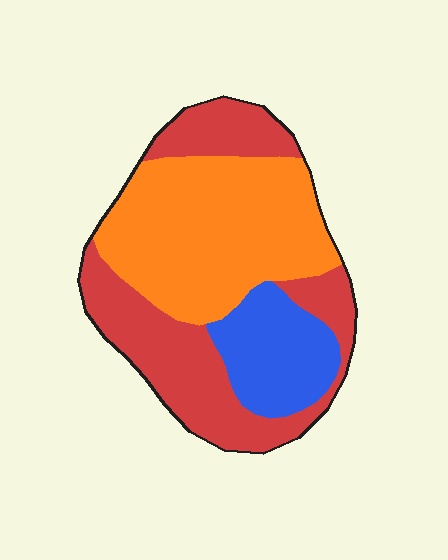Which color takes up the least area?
Blue, at roughly 15%.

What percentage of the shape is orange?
Orange takes up about two fifths (2/5) of the shape.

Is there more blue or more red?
Red.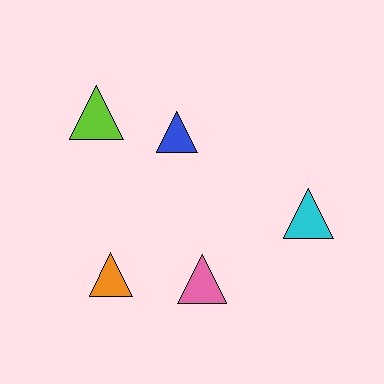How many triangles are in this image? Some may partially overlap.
There are 5 triangles.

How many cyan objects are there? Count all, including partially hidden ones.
There is 1 cyan object.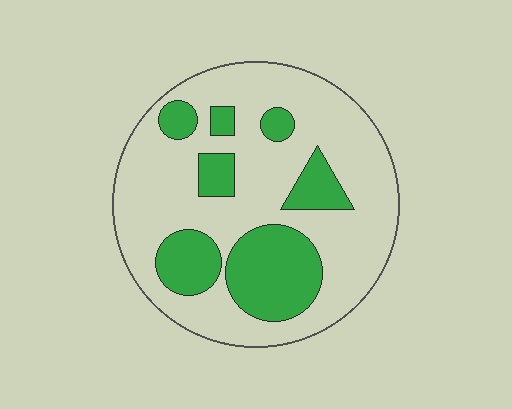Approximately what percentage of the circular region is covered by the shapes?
Approximately 30%.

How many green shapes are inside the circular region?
7.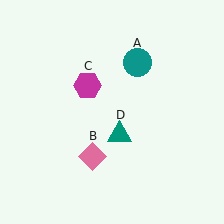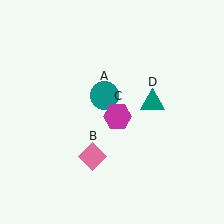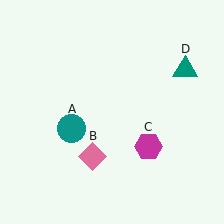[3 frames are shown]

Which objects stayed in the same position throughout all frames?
Pink diamond (object B) remained stationary.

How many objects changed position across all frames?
3 objects changed position: teal circle (object A), magenta hexagon (object C), teal triangle (object D).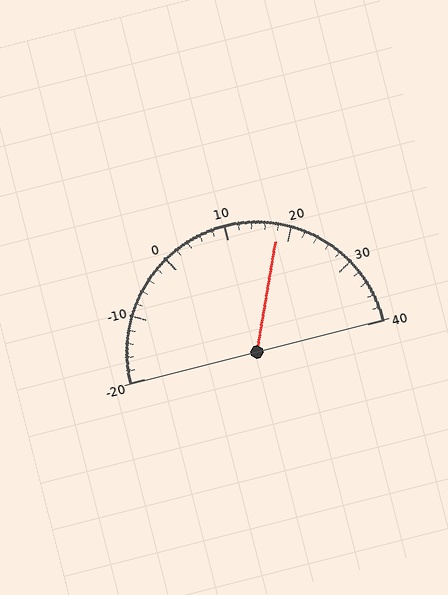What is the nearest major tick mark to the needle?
The nearest major tick mark is 20.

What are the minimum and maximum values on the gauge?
The gauge ranges from -20 to 40.